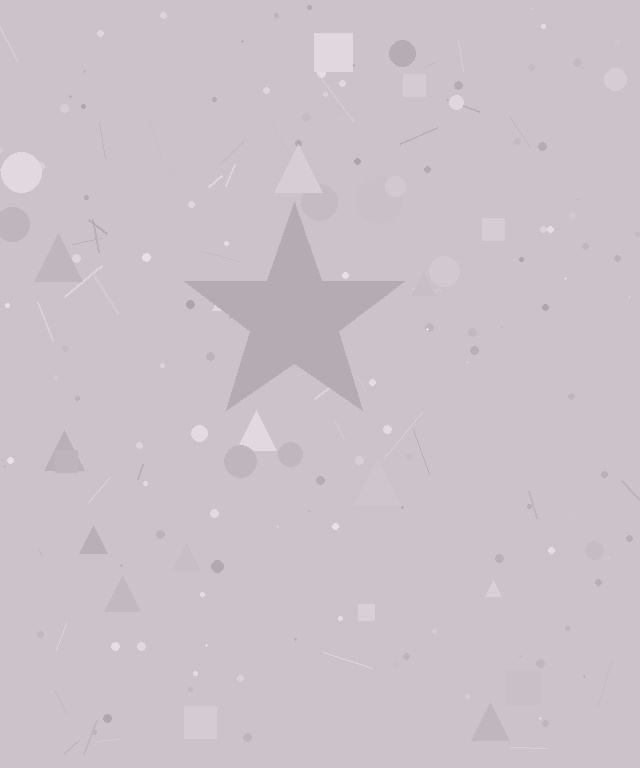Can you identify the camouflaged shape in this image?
The camouflaged shape is a star.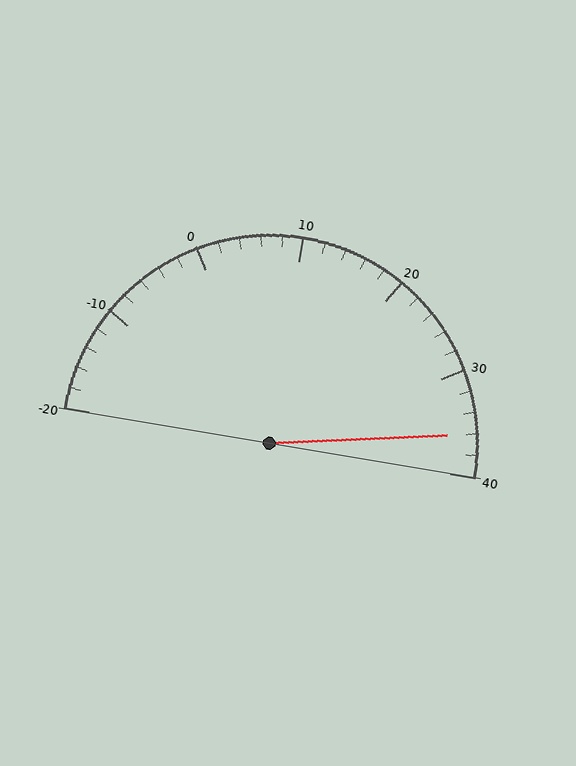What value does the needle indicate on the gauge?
The needle indicates approximately 36.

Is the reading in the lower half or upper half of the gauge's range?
The reading is in the upper half of the range (-20 to 40).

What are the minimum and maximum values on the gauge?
The gauge ranges from -20 to 40.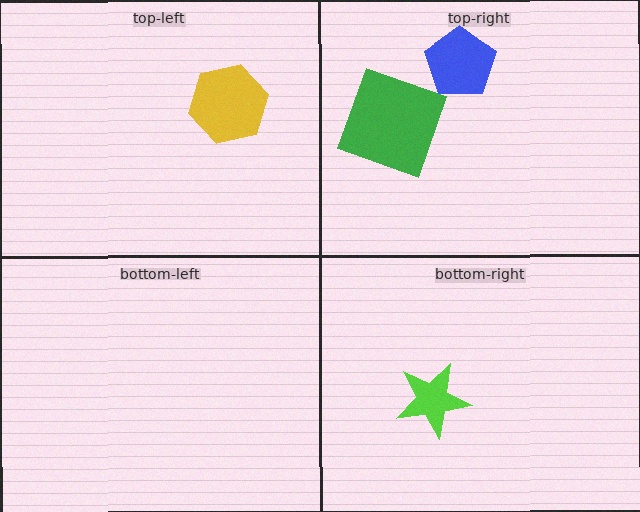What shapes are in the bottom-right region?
The lime star.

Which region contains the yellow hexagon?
The top-left region.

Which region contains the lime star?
The bottom-right region.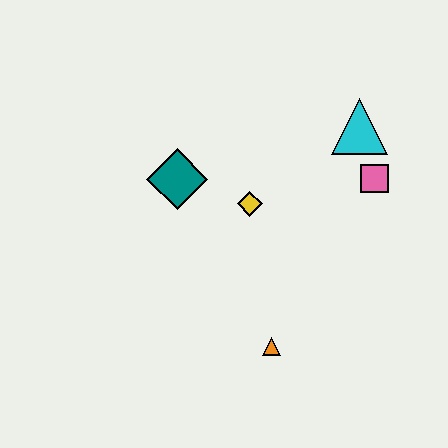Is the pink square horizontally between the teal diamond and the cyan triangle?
No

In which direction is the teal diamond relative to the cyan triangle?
The teal diamond is to the left of the cyan triangle.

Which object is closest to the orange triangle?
The yellow diamond is closest to the orange triangle.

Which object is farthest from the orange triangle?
The cyan triangle is farthest from the orange triangle.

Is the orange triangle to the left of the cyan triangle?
Yes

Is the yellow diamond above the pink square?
No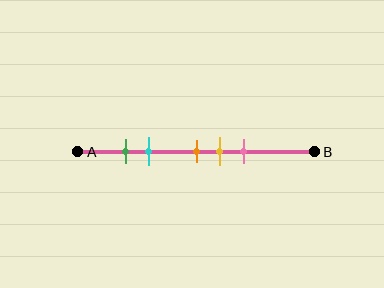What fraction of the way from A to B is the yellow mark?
The yellow mark is approximately 60% (0.6) of the way from A to B.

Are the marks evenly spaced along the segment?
No, the marks are not evenly spaced.